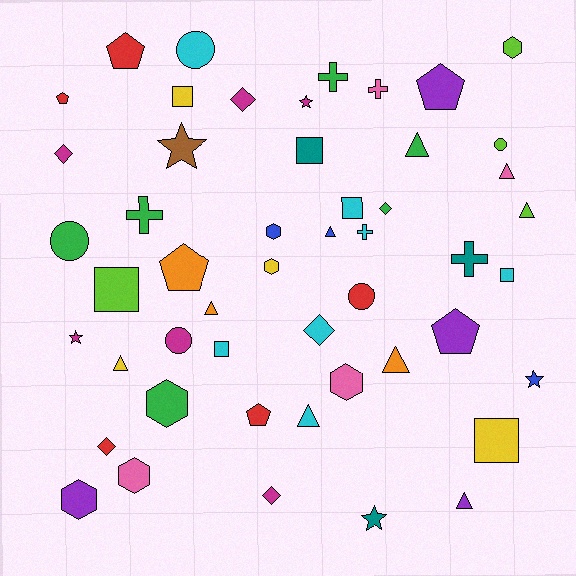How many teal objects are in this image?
There are 3 teal objects.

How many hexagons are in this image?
There are 7 hexagons.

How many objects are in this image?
There are 50 objects.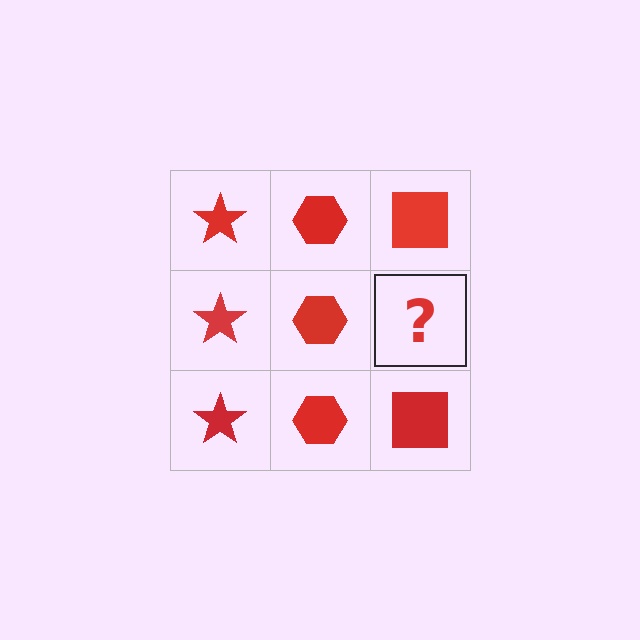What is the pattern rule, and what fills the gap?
The rule is that each column has a consistent shape. The gap should be filled with a red square.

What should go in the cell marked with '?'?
The missing cell should contain a red square.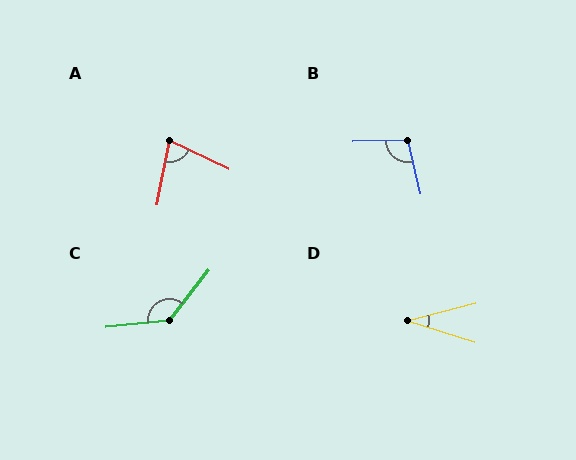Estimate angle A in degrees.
Approximately 76 degrees.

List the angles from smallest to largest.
D (32°), A (76°), B (101°), C (134°).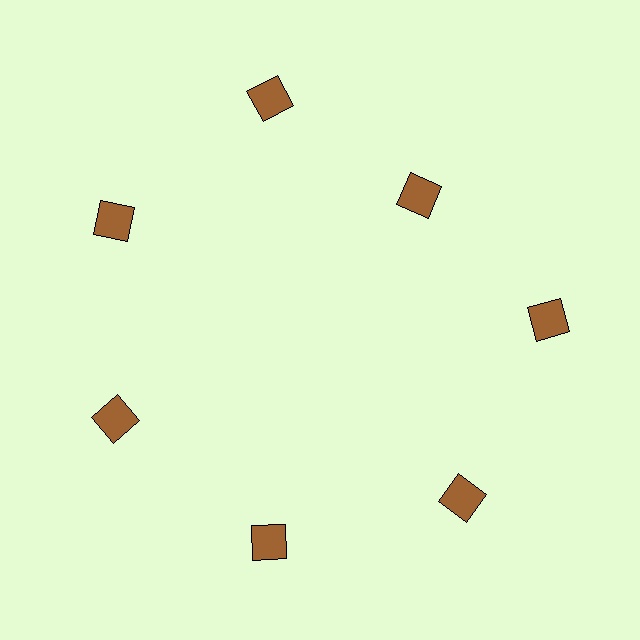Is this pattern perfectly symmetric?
No. The 7 brown squares are arranged in a ring, but one element near the 1 o'clock position is pulled inward toward the center, breaking the 7-fold rotational symmetry.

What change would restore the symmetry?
The symmetry would be restored by moving it outward, back onto the ring so that all 7 squares sit at equal angles and equal distance from the center.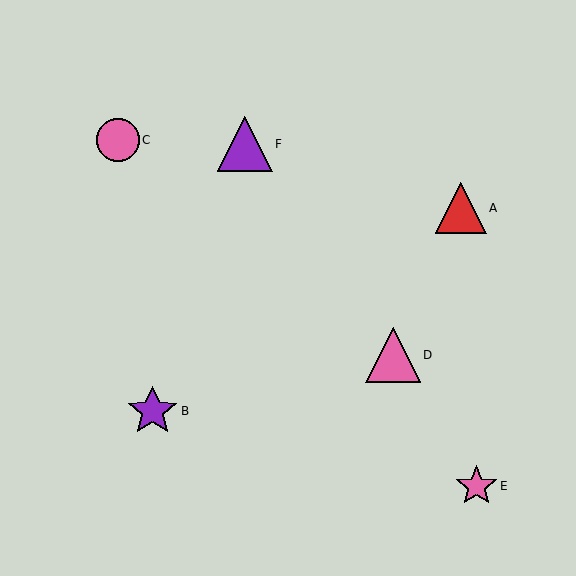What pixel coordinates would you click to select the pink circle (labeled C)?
Click at (118, 140) to select the pink circle C.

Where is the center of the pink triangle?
The center of the pink triangle is at (393, 355).